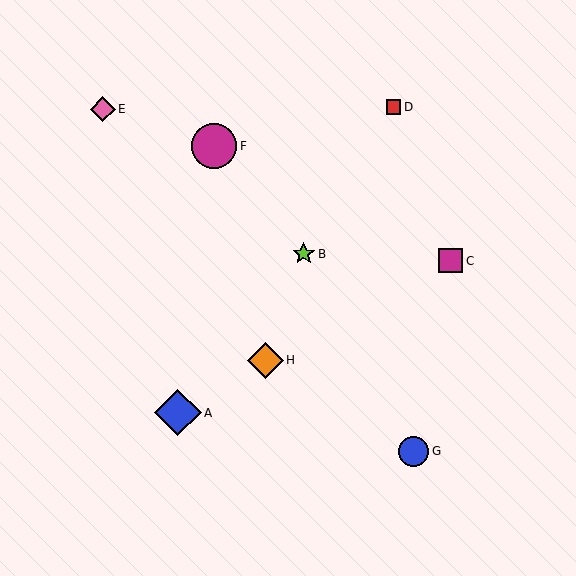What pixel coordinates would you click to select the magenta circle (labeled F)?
Click at (214, 146) to select the magenta circle F.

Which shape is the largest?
The blue diamond (labeled A) is the largest.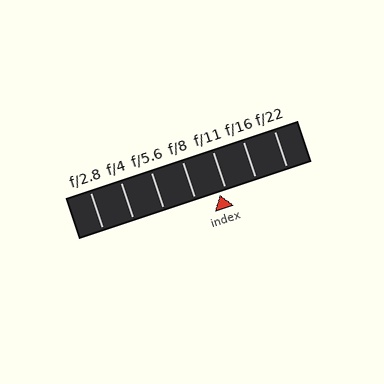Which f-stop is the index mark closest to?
The index mark is closest to f/11.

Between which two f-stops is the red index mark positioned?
The index mark is between f/8 and f/11.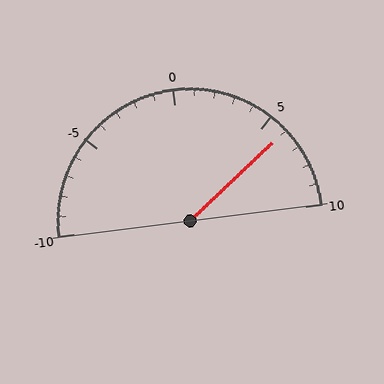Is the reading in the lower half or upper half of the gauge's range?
The reading is in the upper half of the range (-10 to 10).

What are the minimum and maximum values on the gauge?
The gauge ranges from -10 to 10.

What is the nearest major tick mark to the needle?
The nearest major tick mark is 5.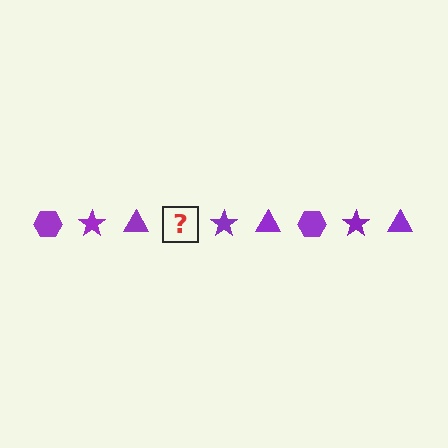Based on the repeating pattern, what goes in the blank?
The blank should be a purple hexagon.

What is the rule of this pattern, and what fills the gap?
The rule is that the pattern cycles through hexagon, star, triangle shapes in purple. The gap should be filled with a purple hexagon.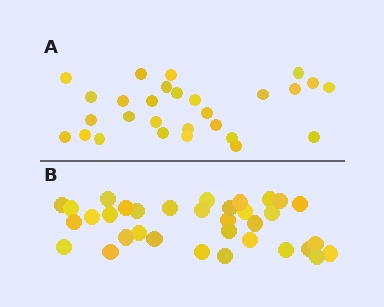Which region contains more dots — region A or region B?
Region B (the bottom region) has more dots.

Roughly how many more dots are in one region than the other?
Region B has about 6 more dots than region A.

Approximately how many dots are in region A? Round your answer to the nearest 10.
About 30 dots. (The exact count is 28, which rounds to 30.)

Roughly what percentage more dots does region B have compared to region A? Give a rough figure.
About 20% more.